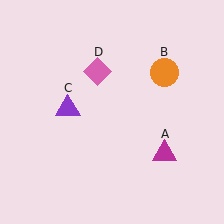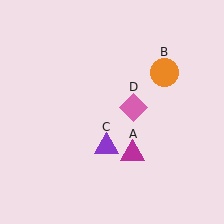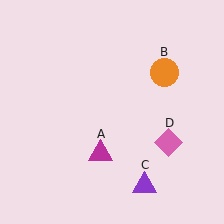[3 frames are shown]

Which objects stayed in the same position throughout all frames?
Orange circle (object B) remained stationary.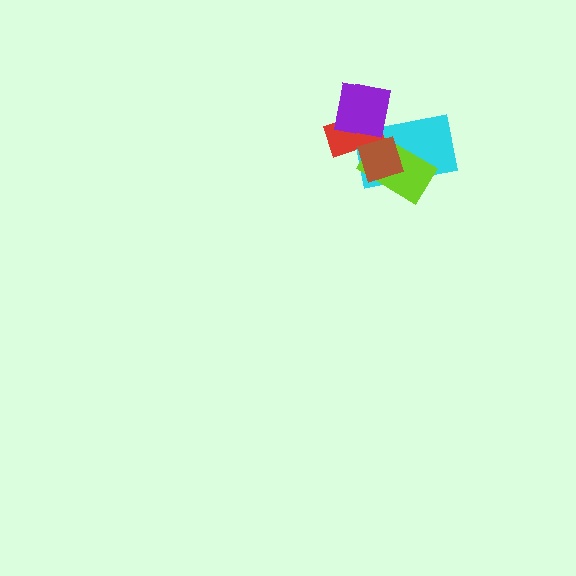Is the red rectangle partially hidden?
Yes, it is partially covered by another shape.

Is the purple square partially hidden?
No, no other shape covers it.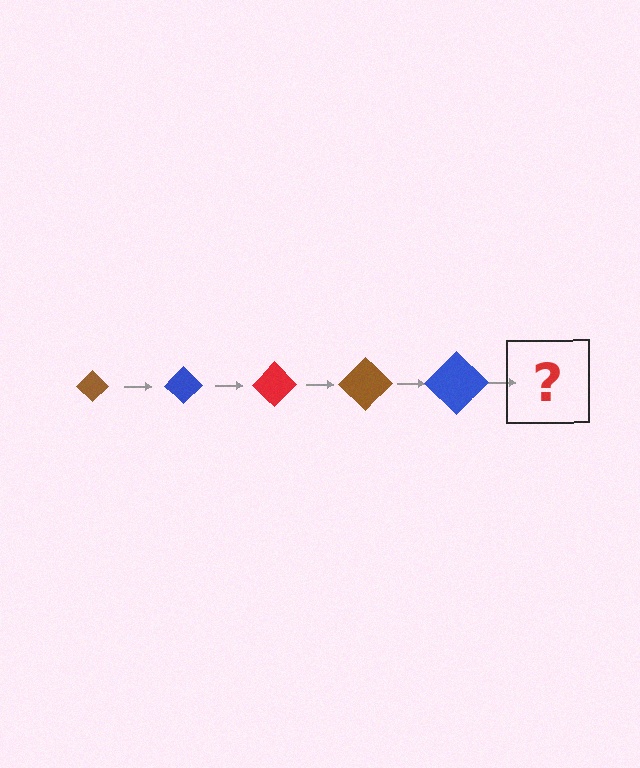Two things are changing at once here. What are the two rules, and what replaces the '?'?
The two rules are that the diamond grows larger each step and the color cycles through brown, blue, and red. The '?' should be a red diamond, larger than the previous one.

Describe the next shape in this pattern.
It should be a red diamond, larger than the previous one.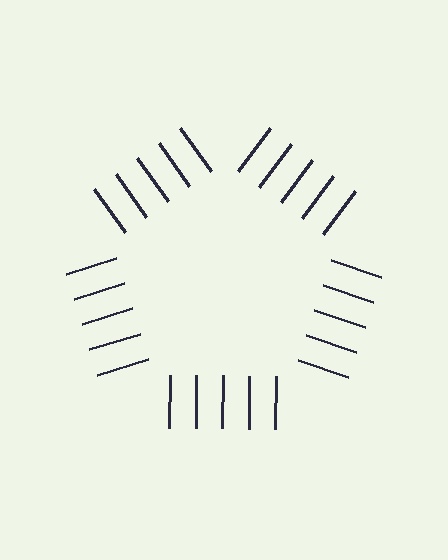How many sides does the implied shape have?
5 sides — the line-ends trace a pentagon.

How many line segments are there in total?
25 — 5 along each of the 5 edges.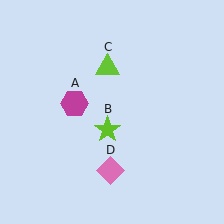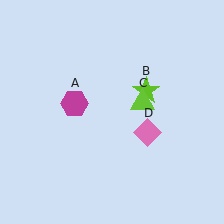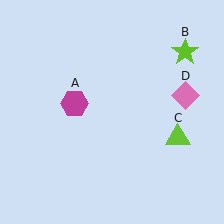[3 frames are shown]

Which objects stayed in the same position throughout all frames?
Magenta hexagon (object A) remained stationary.